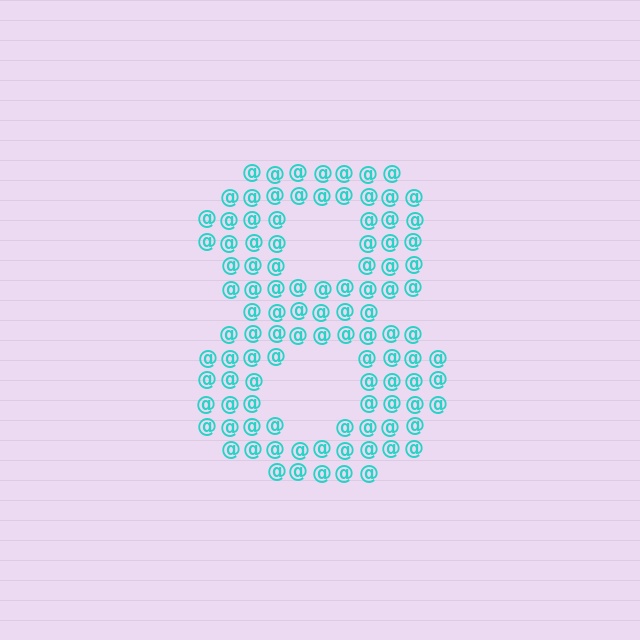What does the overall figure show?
The overall figure shows the digit 8.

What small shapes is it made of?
It is made of small at signs.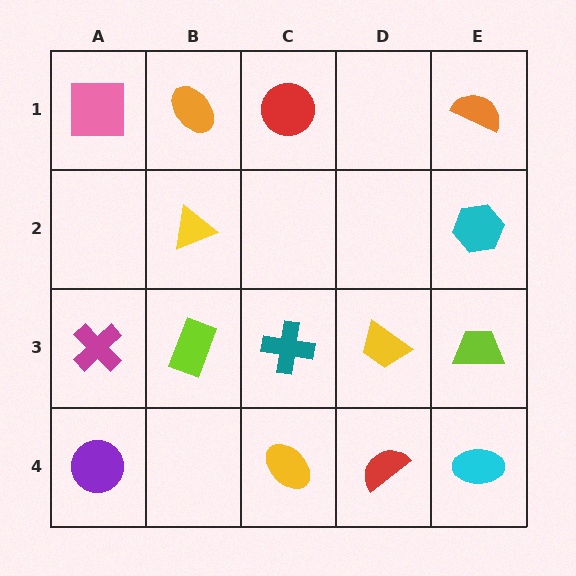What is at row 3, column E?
A lime trapezoid.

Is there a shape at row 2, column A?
No, that cell is empty.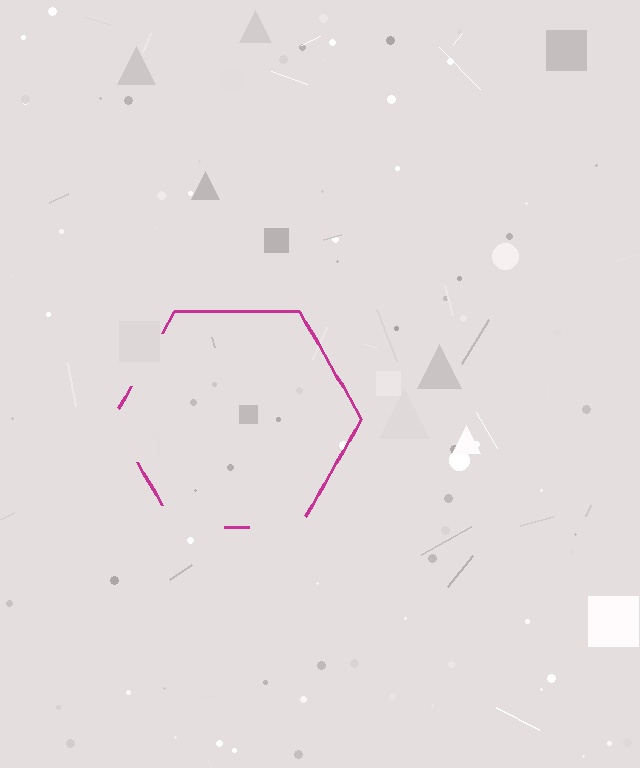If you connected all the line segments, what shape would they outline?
They would outline a hexagon.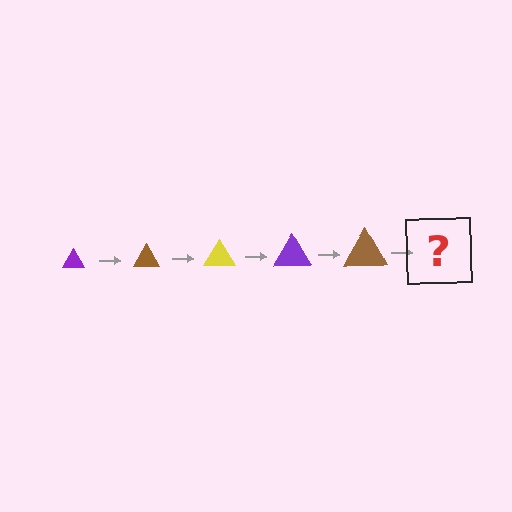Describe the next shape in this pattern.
It should be a yellow triangle, larger than the previous one.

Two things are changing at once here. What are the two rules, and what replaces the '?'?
The two rules are that the triangle grows larger each step and the color cycles through purple, brown, and yellow. The '?' should be a yellow triangle, larger than the previous one.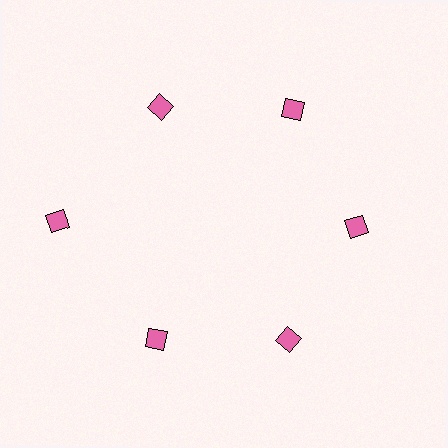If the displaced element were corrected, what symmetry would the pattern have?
It would have 6-fold rotational symmetry — the pattern would map onto itself every 60 degrees.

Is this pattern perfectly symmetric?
No. The 6 pink diamonds are arranged in a ring, but one element near the 9 o'clock position is pushed outward from the center, breaking the 6-fold rotational symmetry.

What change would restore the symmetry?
The symmetry would be restored by moving it inward, back onto the ring so that all 6 diamonds sit at equal angles and equal distance from the center.